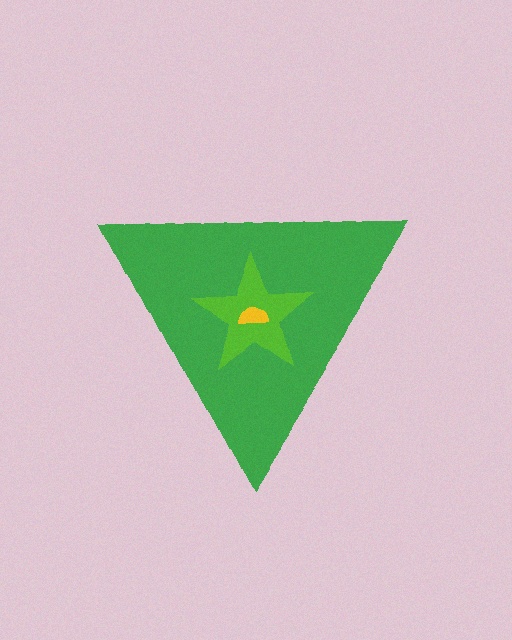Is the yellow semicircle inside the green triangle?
Yes.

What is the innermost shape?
The yellow semicircle.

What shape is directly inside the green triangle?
The lime star.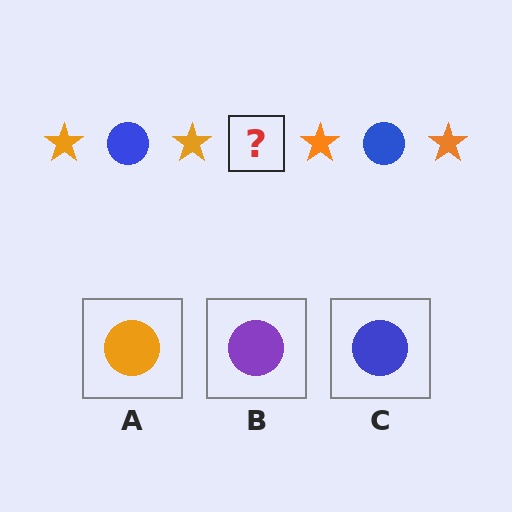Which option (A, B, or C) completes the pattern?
C.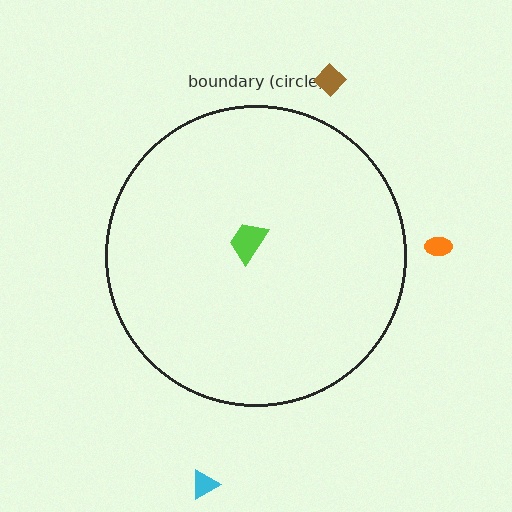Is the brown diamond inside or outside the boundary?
Outside.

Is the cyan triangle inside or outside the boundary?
Outside.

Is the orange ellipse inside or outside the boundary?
Outside.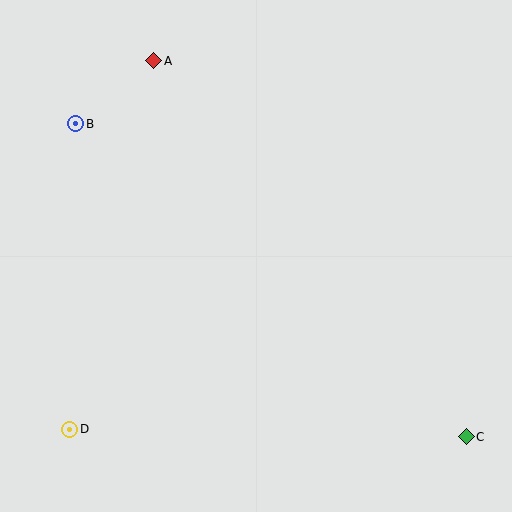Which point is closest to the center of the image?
Point A at (154, 61) is closest to the center.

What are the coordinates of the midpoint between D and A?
The midpoint between D and A is at (112, 245).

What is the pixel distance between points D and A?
The distance between D and A is 378 pixels.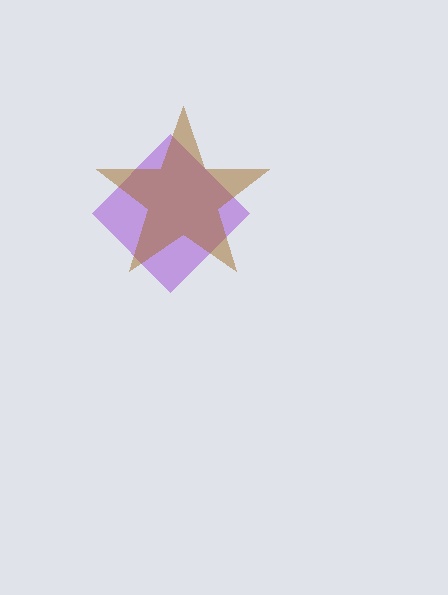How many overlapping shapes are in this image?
There are 2 overlapping shapes in the image.